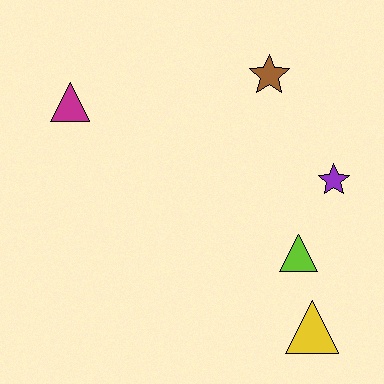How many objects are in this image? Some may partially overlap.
There are 5 objects.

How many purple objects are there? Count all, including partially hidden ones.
There is 1 purple object.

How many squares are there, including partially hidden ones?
There are no squares.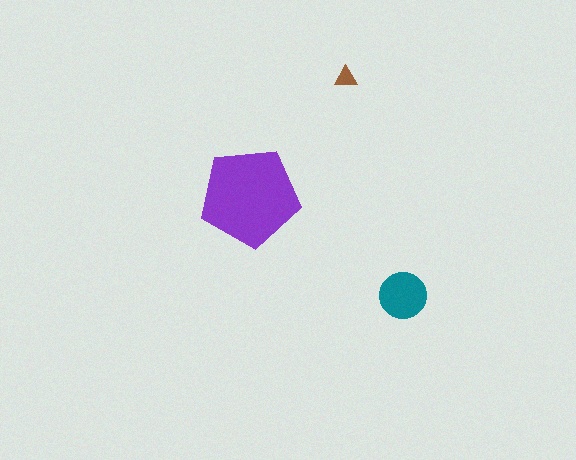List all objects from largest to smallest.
The purple pentagon, the teal circle, the brown triangle.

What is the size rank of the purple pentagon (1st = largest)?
1st.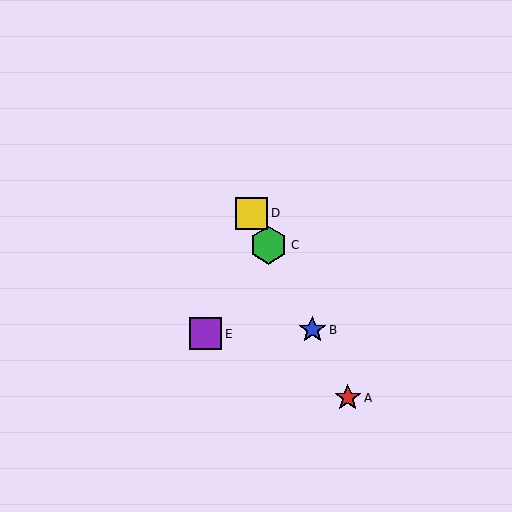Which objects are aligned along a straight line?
Objects A, B, C, D are aligned along a straight line.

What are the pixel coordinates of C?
Object C is at (268, 245).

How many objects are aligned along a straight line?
4 objects (A, B, C, D) are aligned along a straight line.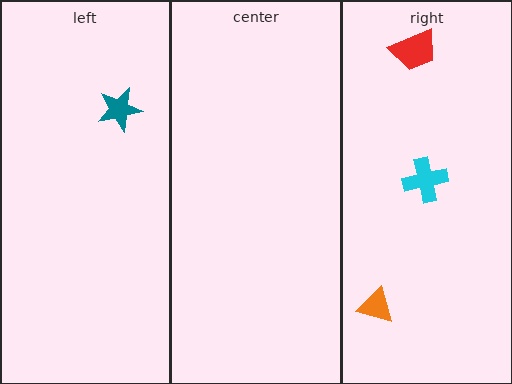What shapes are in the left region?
The teal star.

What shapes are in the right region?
The red trapezoid, the orange triangle, the cyan cross.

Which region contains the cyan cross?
The right region.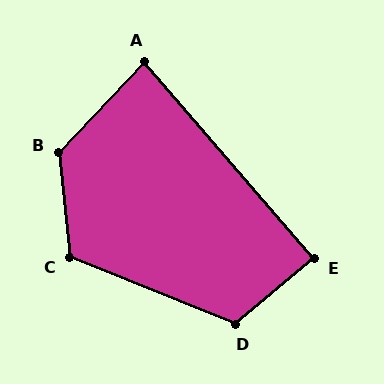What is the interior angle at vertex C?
Approximately 118 degrees (obtuse).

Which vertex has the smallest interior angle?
A, at approximately 84 degrees.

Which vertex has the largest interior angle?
B, at approximately 131 degrees.